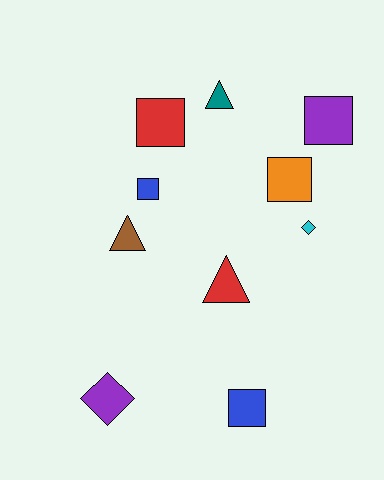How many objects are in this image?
There are 10 objects.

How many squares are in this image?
There are 5 squares.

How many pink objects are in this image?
There are no pink objects.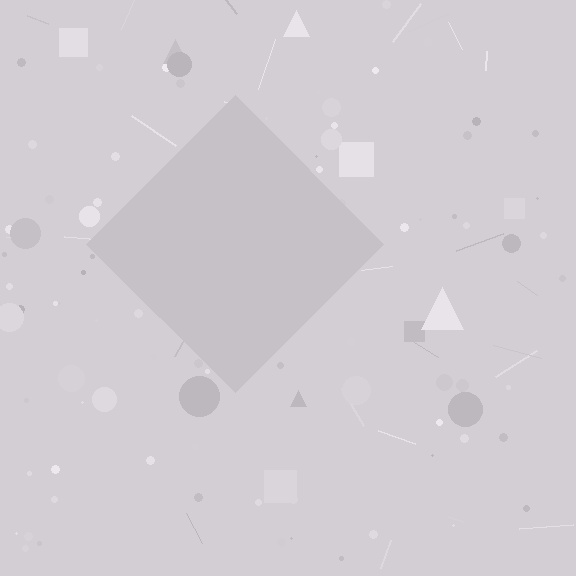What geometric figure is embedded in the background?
A diamond is embedded in the background.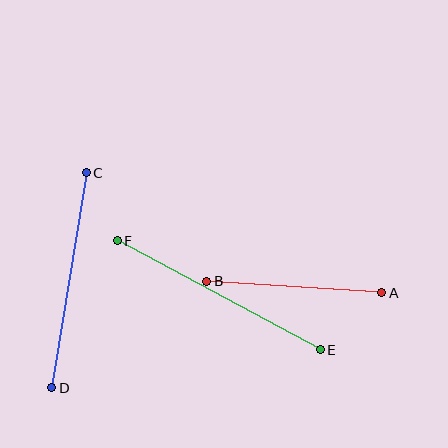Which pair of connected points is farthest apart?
Points E and F are farthest apart.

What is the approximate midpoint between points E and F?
The midpoint is at approximately (219, 295) pixels.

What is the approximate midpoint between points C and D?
The midpoint is at approximately (69, 280) pixels.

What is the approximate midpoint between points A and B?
The midpoint is at approximately (294, 287) pixels.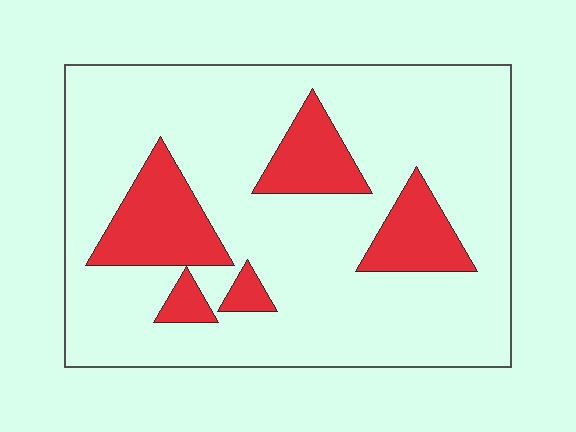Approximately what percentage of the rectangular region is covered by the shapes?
Approximately 20%.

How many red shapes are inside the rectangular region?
5.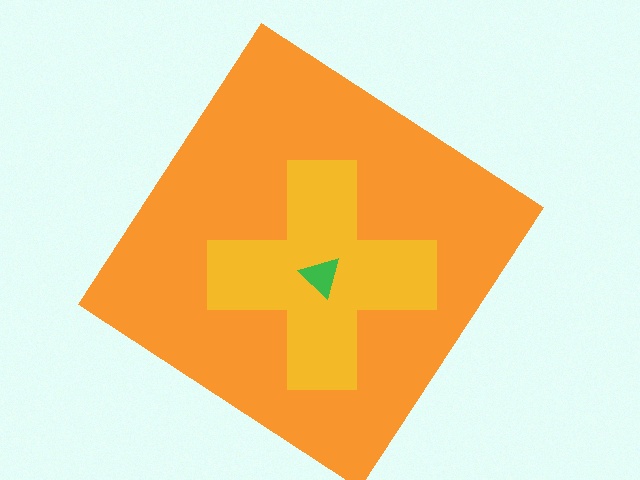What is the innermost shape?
The green triangle.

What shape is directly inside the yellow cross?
The green triangle.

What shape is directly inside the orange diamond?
The yellow cross.